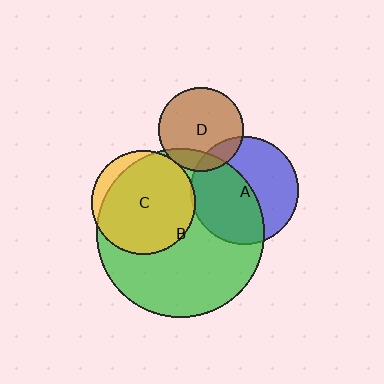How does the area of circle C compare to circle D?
Approximately 1.5 times.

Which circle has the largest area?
Circle B (green).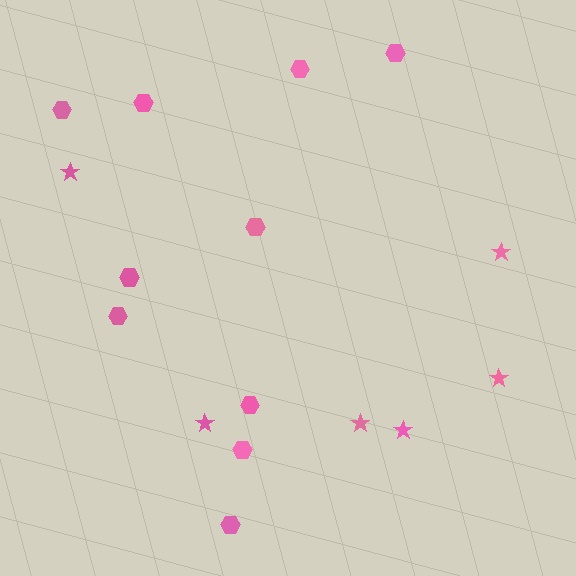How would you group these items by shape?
There are 2 groups: one group of stars (6) and one group of hexagons (10).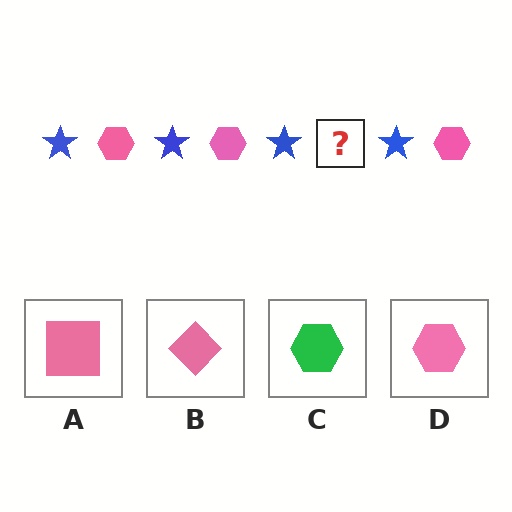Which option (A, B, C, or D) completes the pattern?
D.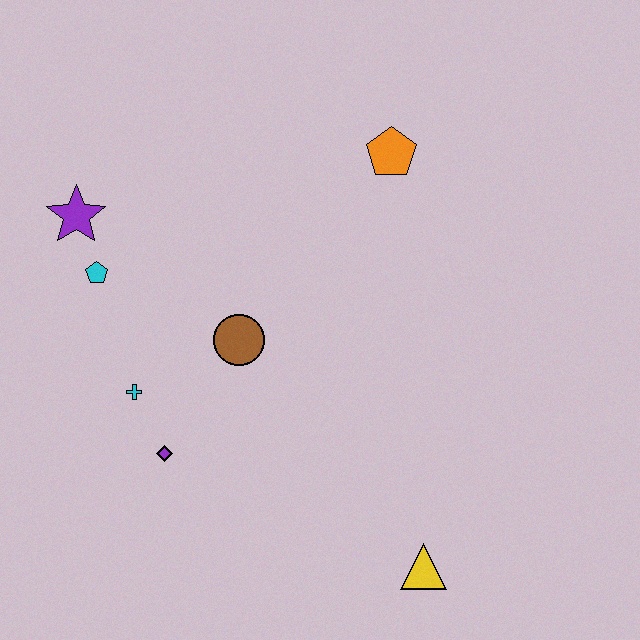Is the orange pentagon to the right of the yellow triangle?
No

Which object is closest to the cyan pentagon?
The purple star is closest to the cyan pentagon.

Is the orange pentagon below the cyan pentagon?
No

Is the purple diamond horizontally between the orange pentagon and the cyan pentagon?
Yes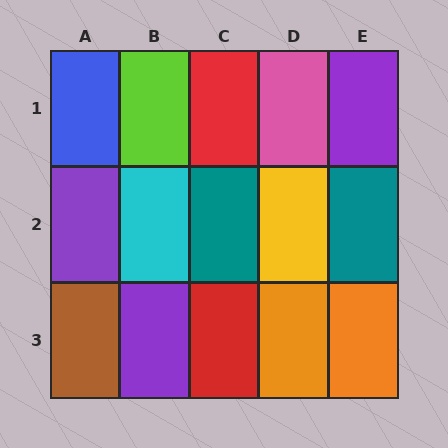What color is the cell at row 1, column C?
Red.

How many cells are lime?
1 cell is lime.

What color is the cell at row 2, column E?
Teal.